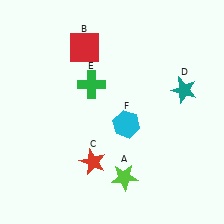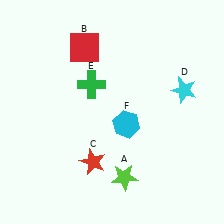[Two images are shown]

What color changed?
The star (D) changed from teal in Image 1 to cyan in Image 2.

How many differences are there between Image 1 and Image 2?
There is 1 difference between the two images.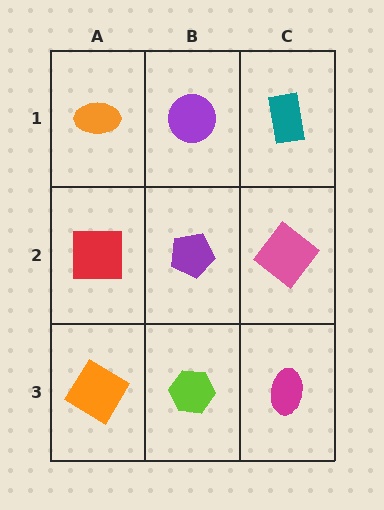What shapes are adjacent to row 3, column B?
A purple pentagon (row 2, column B), an orange diamond (row 3, column A), a magenta ellipse (row 3, column C).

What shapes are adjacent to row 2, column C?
A teal rectangle (row 1, column C), a magenta ellipse (row 3, column C), a purple pentagon (row 2, column B).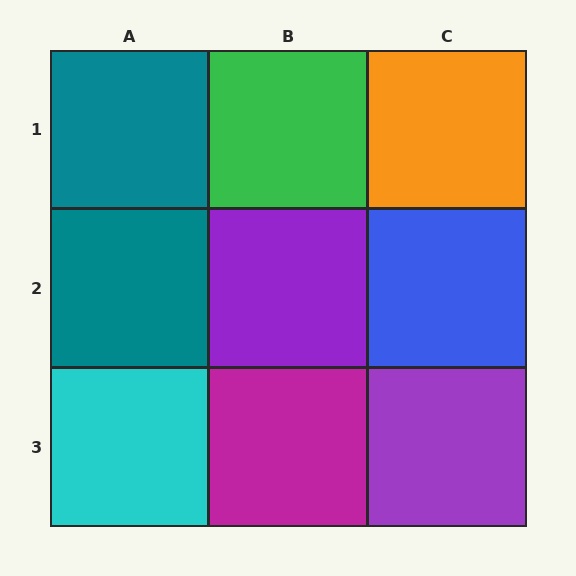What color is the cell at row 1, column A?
Teal.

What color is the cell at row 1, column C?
Orange.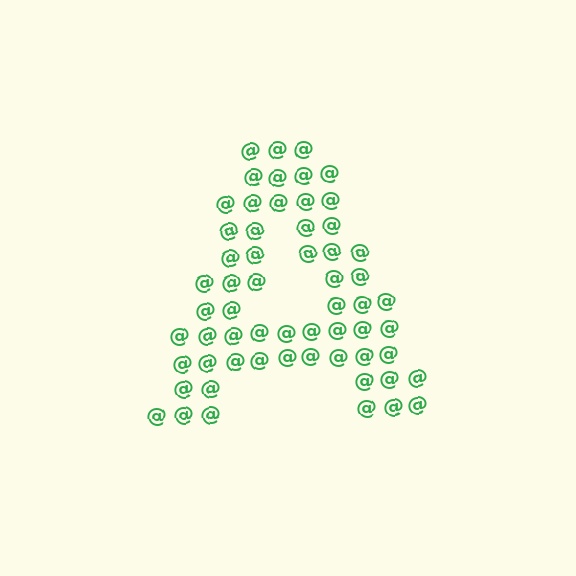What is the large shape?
The large shape is the letter A.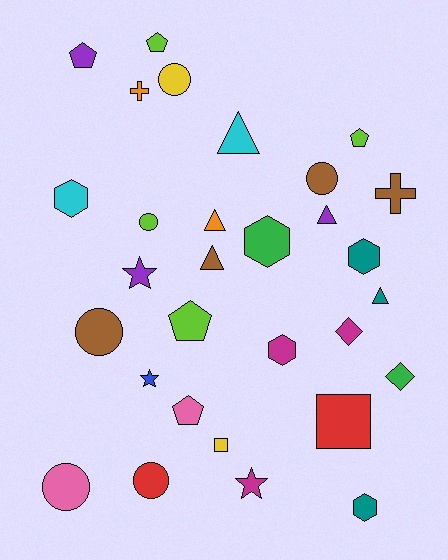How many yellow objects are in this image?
There are 2 yellow objects.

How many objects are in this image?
There are 30 objects.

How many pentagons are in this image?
There are 5 pentagons.